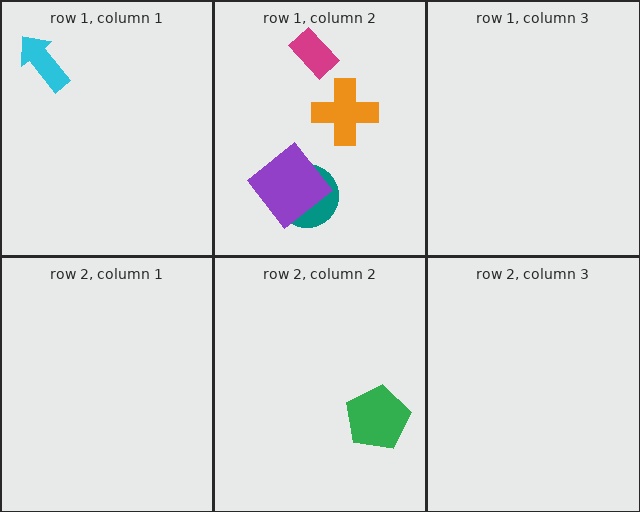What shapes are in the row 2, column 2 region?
The green pentagon.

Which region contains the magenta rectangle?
The row 1, column 2 region.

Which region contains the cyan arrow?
The row 1, column 1 region.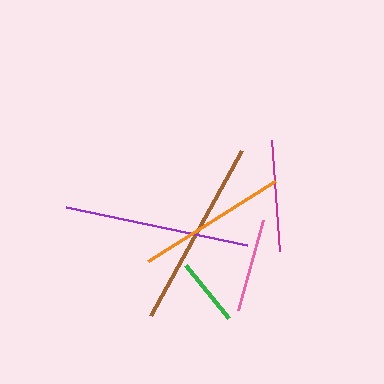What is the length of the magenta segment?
The magenta segment is approximately 111 pixels long.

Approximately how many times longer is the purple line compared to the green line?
The purple line is approximately 2.7 times the length of the green line.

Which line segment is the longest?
The brown line is the longest at approximately 189 pixels.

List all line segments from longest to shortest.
From longest to shortest: brown, purple, orange, magenta, pink, green.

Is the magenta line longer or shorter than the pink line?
The magenta line is longer than the pink line.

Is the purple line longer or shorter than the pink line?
The purple line is longer than the pink line.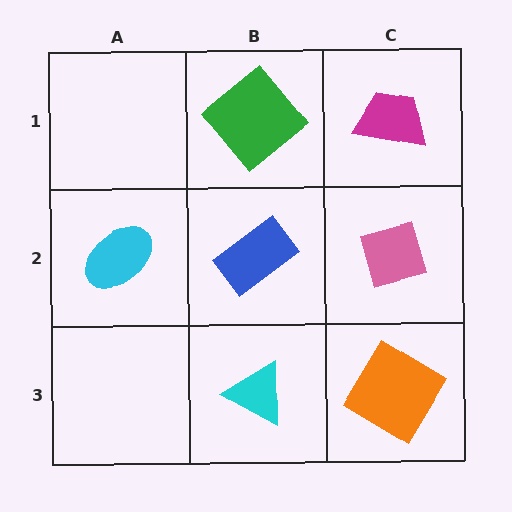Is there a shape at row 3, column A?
No, that cell is empty.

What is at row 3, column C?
An orange diamond.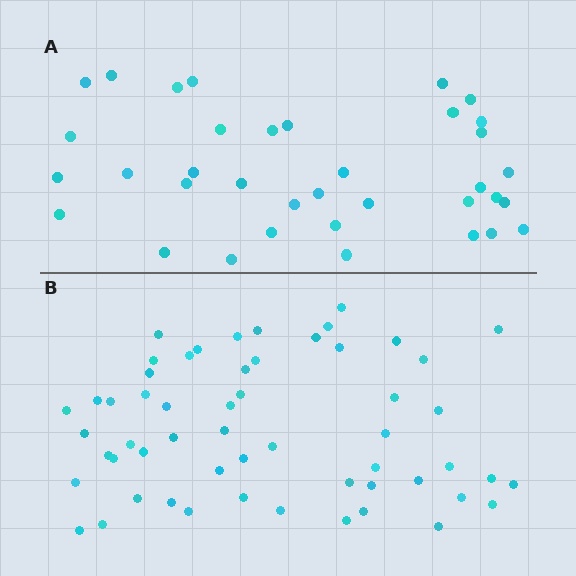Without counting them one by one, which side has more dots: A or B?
Region B (the bottom region) has more dots.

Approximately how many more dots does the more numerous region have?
Region B has approximately 20 more dots than region A.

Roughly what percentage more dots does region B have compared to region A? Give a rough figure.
About 55% more.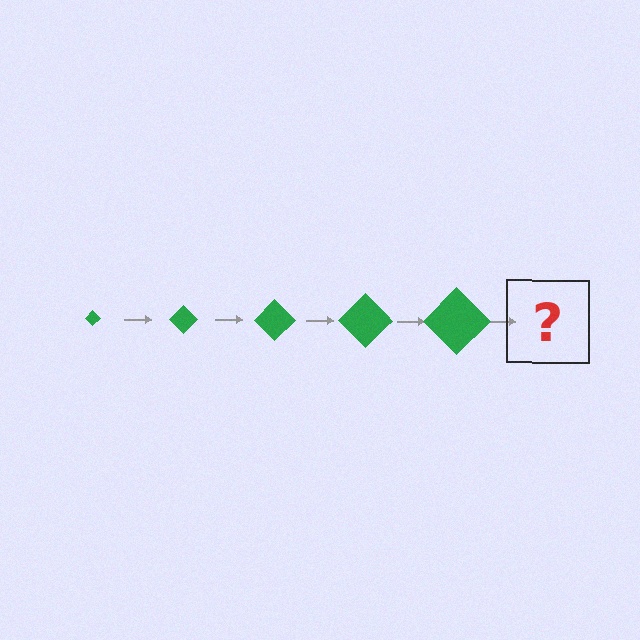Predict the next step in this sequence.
The next step is a green diamond, larger than the previous one.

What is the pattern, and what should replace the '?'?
The pattern is that the diamond gets progressively larger each step. The '?' should be a green diamond, larger than the previous one.